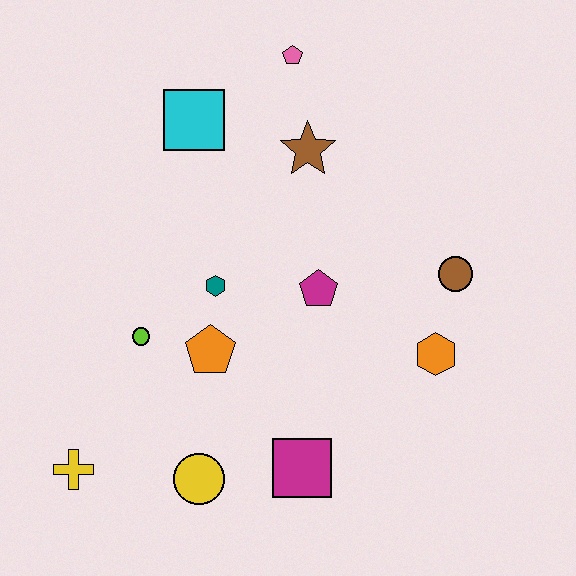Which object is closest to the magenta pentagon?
The teal hexagon is closest to the magenta pentagon.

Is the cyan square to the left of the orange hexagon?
Yes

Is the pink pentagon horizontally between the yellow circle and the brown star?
Yes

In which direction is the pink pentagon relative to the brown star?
The pink pentagon is above the brown star.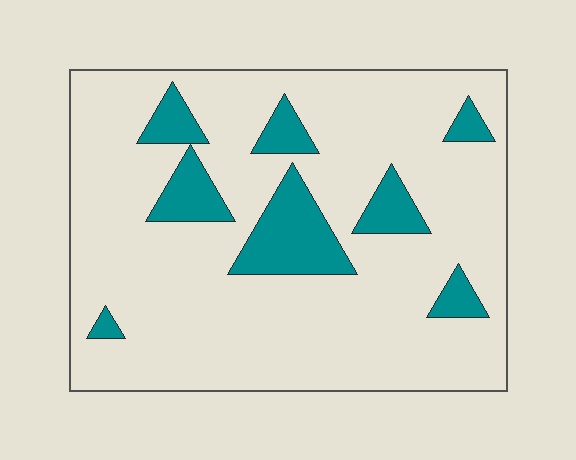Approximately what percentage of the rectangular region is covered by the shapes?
Approximately 15%.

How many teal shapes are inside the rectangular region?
8.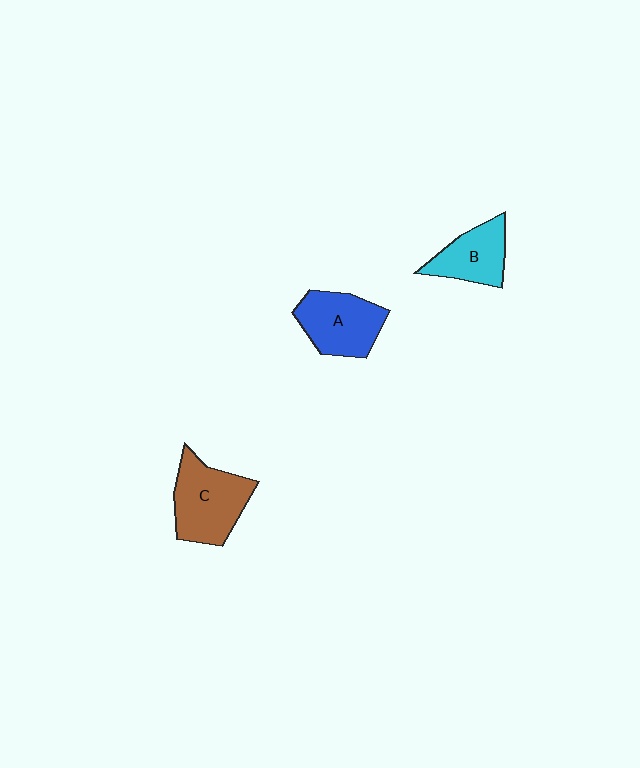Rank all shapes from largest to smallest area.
From largest to smallest: C (brown), A (blue), B (cyan).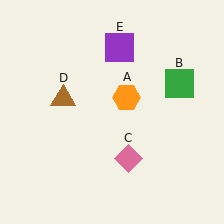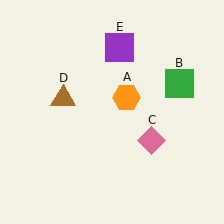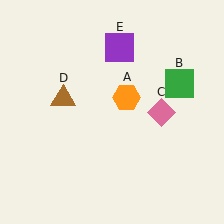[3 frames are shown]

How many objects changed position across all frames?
1 object changed position: pink diamond (object C).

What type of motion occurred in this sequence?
The pink diamond (object C) rotated counterclockwise around the center of the scene.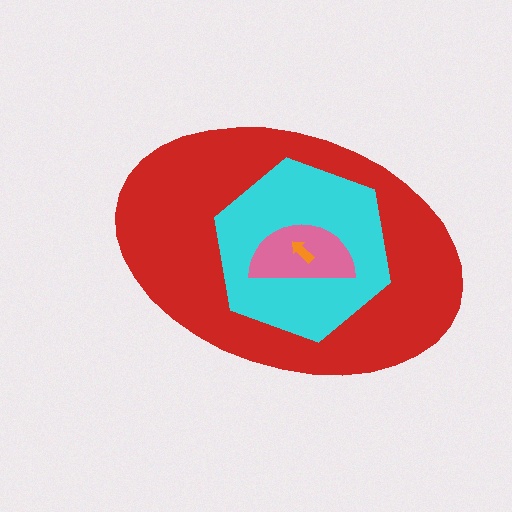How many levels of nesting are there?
4.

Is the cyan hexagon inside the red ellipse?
Yes.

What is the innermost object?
The orange arrow.